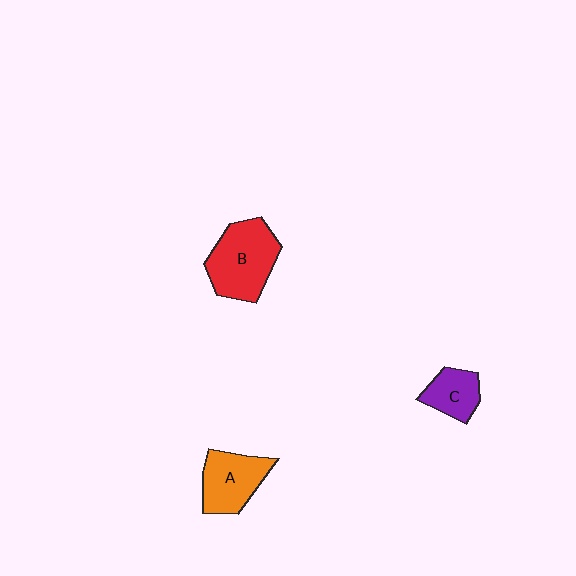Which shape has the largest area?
Shape B (red).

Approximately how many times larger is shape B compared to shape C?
Approximately 1.9 times.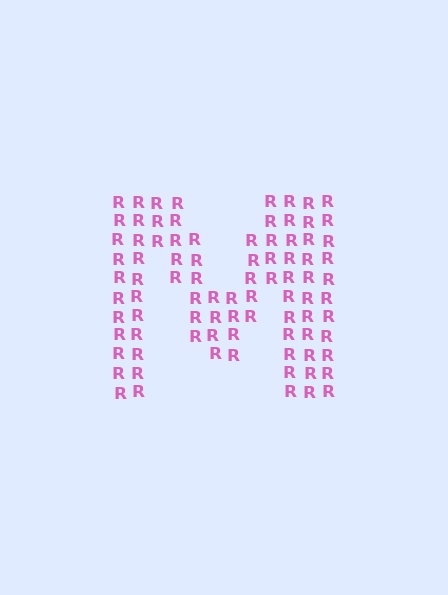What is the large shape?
The large shape is the letter M.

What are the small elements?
The small elements are letter R's.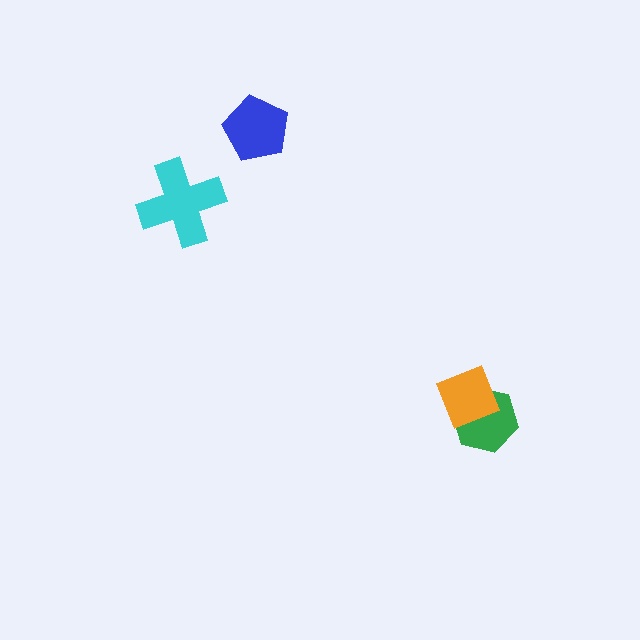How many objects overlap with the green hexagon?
1 object overlaps with the green hexagon.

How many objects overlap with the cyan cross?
0 objects overlap with the cyan cross.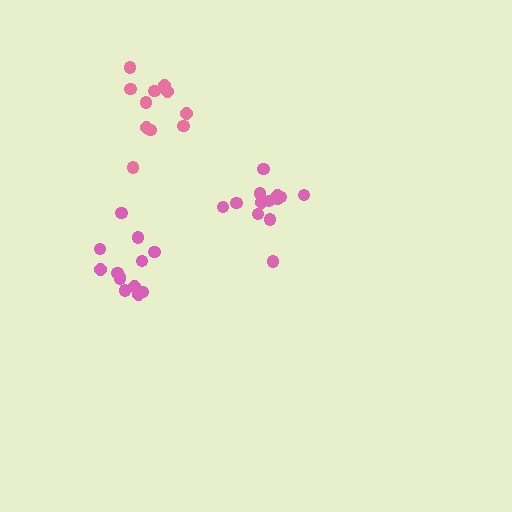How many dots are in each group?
Group 1: 13 dots, Group 2: 11 dots, Group 3: 13 dots (37 total).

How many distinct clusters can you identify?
There are 3 distinct clusters.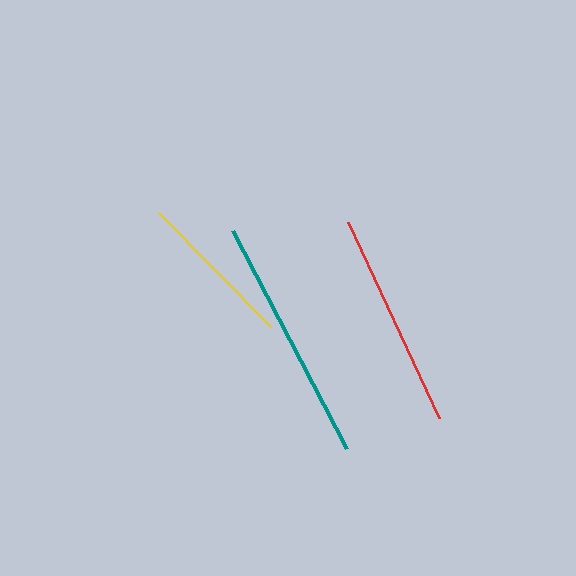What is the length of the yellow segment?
The yellow segment is approximately 160 pixels long.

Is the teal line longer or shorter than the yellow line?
The teal line is longer than the yellow line.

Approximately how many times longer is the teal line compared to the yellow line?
The teal line is approximately 1.5 times the length of the yellow line.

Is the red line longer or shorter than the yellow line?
The red line is longer than the yellow line.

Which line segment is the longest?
The teal line is the longest at approximately 246 pixels.